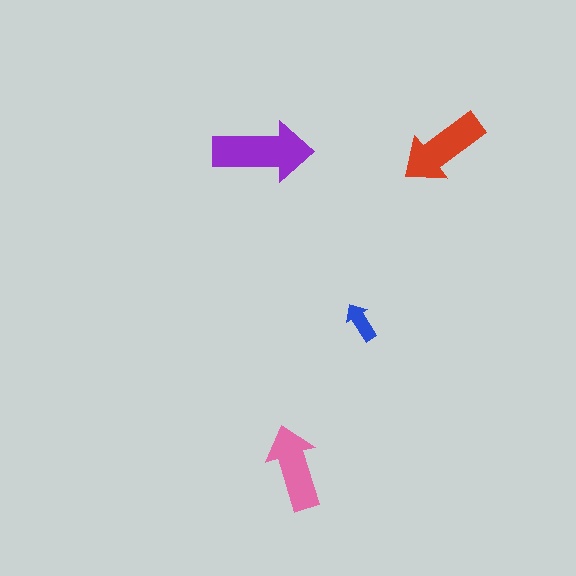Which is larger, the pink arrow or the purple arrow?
The purple one.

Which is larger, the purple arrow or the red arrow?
The purple one.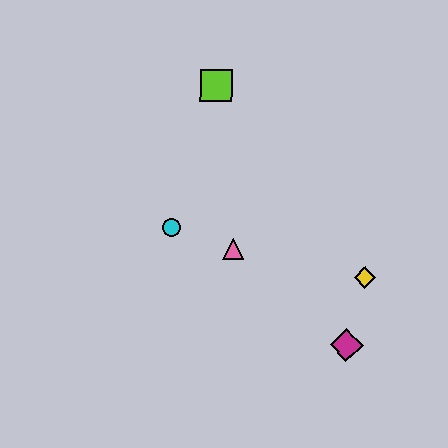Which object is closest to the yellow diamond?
The magenta diamond is closest to the yellow diamond.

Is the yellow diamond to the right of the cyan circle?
Yes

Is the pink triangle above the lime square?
No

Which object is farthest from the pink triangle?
The lime square is farthest from the pink triangle.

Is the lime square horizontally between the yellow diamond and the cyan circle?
Yes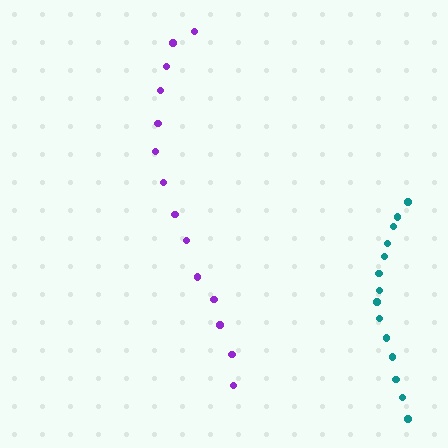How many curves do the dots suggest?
There are 2 distinct paths.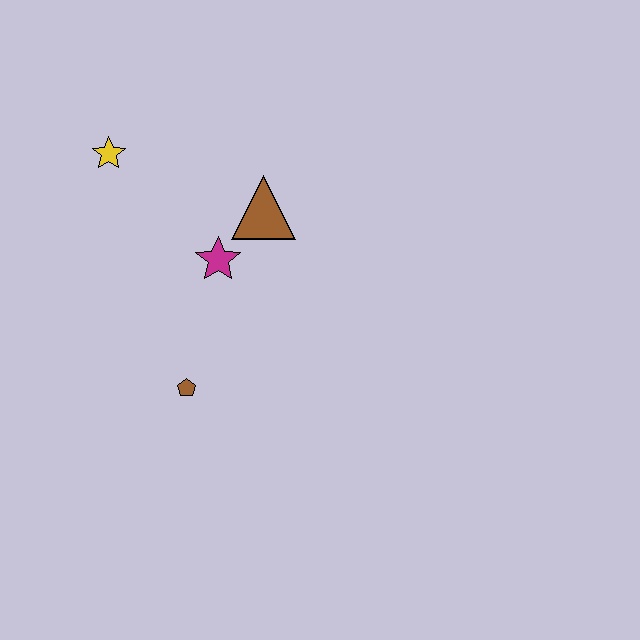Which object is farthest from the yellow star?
The brown pentagon is farthest from the yellow star.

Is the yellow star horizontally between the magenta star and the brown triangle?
No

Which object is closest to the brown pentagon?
The magenta star is closest to the brown pentagon.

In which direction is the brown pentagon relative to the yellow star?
The brown pentagon is below the yellow star.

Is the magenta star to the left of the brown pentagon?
No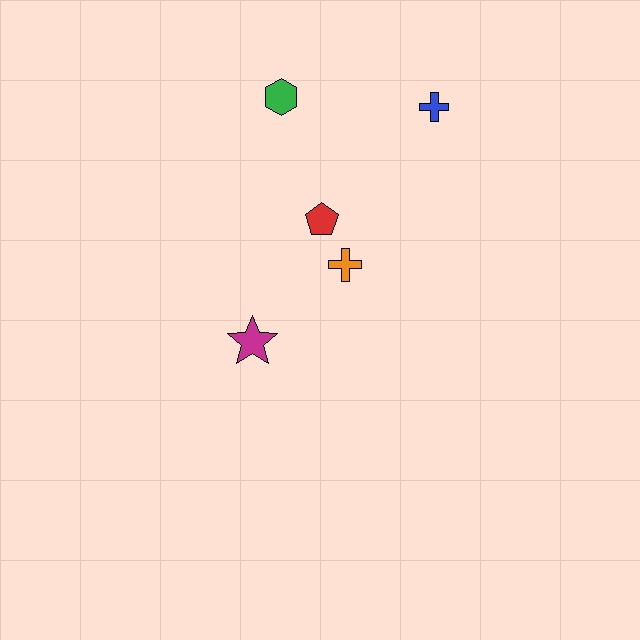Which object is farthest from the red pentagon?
The blue cross is farthest from the red pentagon.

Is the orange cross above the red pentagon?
No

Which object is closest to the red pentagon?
The orange cross is closest to the red pentagon.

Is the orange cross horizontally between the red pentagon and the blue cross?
Yes